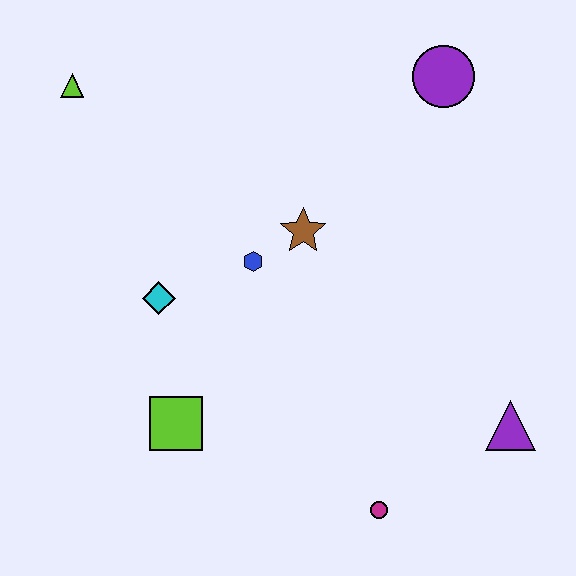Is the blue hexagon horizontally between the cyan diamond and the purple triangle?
Yes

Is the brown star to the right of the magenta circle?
No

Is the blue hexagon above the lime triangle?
No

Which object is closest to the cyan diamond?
The blue hexagon is closest to the cyan diamond.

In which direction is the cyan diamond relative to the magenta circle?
The cyan diamond is to the left of the magenta circle.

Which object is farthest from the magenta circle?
The lime triangle is farthest from the magenta circle.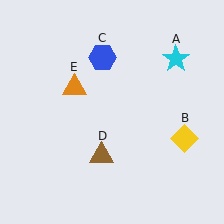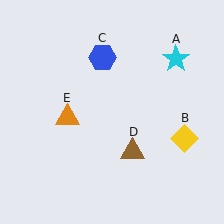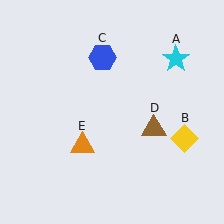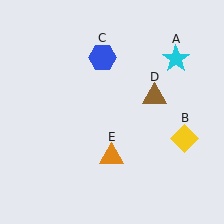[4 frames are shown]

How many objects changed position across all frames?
2 objects changed position: brown triangle (object D), orange triangle (object E).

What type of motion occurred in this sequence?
The brown triangle (object D), orange triangle (object E) rotated counterclockwise around the center of the scene.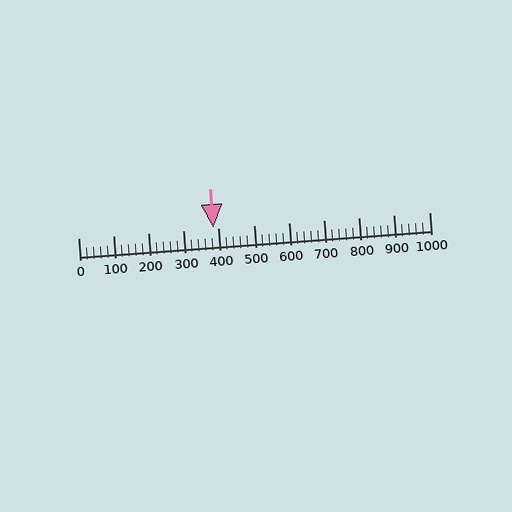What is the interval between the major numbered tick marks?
The major tick marks are spaced 100 units apart.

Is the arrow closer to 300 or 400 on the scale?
The arrow is closer to 400.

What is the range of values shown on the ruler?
The ruler shows values from 0 to 1000.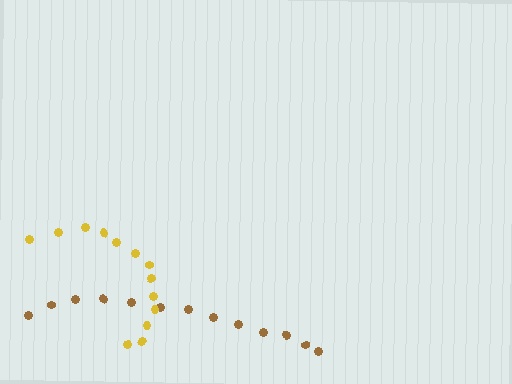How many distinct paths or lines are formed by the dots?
There are 2 distinct paths.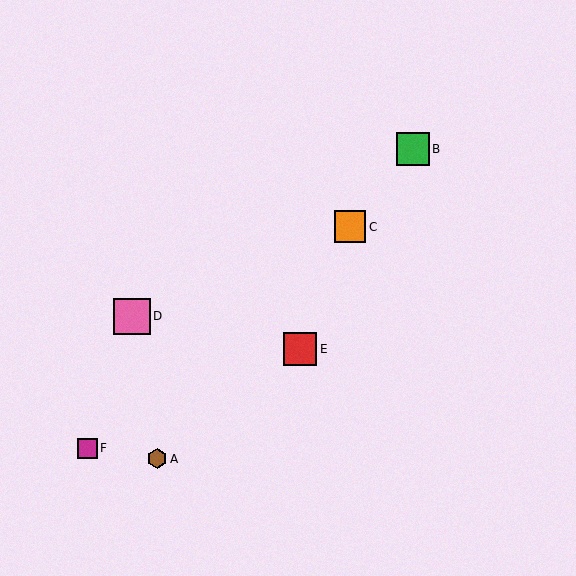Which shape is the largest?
The pink square (labeled D) is the largest.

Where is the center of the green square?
The center of the green square is at (413, 149).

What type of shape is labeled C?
Shape C is an orange square.